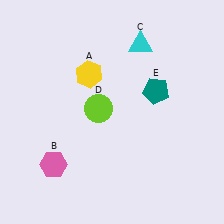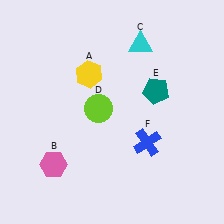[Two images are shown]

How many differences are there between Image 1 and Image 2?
There is 1 difference between the two images.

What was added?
A blue cross (F) was added in Image 2.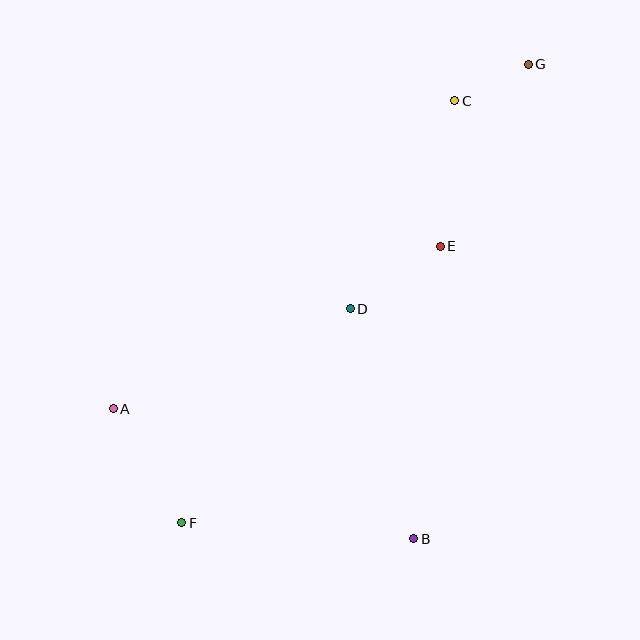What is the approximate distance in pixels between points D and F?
The distance between D and F is approximately 272 pixels.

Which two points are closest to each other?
Points C and G are closest to each other.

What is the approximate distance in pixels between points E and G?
The distance between E and G is approximately 202 pixels.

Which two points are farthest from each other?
Points F and G are farthest from each other.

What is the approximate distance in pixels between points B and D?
The distance between B and D is approximately 238 pixels.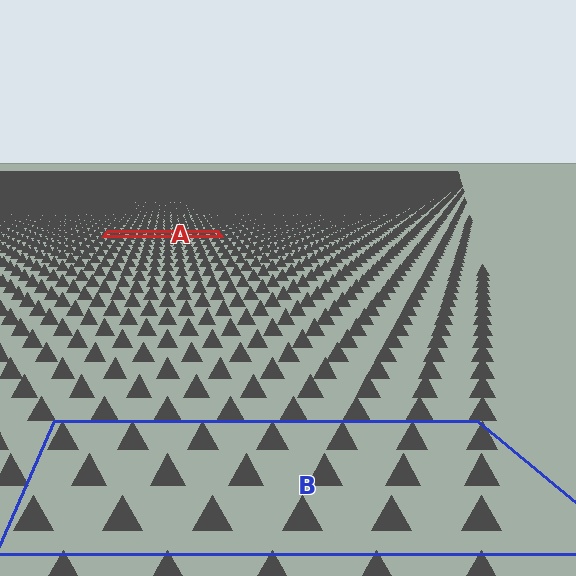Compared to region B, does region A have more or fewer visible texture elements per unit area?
Region A has more texture elements per unit area — they are packed more densely because it is farther away.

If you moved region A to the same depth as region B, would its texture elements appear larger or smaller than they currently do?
They would appear larger. At a closer depth, the same texture elements are projected at a bigger on-screen size.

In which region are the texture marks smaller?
The texture marks are smaller in region A, because it is farther away.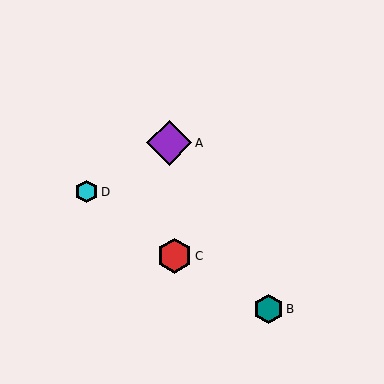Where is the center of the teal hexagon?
The center of the teal hexagon is at (269, 309).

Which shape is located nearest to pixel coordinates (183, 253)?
The red hexagon (labeled C) at (174, 256) is nearest to that location.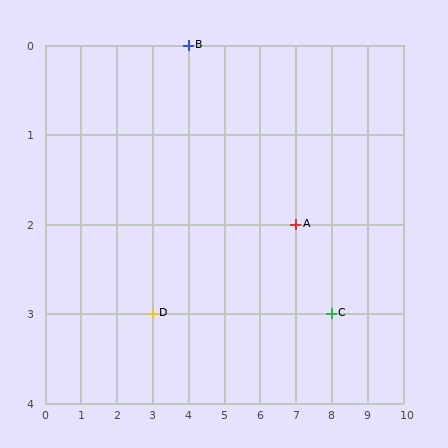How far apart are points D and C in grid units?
Points D and C are 5 columns apart.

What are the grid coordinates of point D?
Point D is at grid coordinates (3, 3).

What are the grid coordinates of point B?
Point B is at grid coordinates (4, 0).